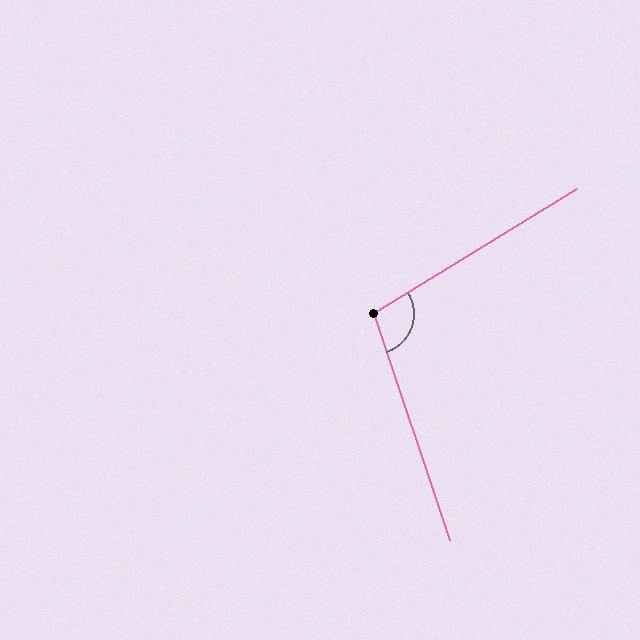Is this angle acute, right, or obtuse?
It is obtuse.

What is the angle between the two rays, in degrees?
Approximately 103 degrees.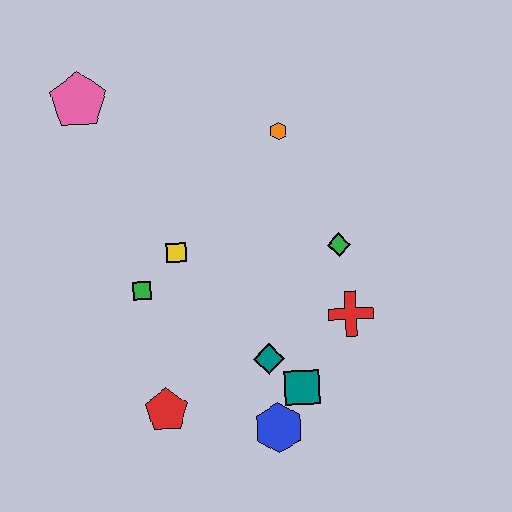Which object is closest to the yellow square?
The green square is closest to the yellow square.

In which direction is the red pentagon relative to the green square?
The red pentagon is below the green square.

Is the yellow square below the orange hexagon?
Yes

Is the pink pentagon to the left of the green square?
Yes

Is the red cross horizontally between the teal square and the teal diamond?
No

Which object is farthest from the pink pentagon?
The blue hexagon is farthest from the pink pentagon.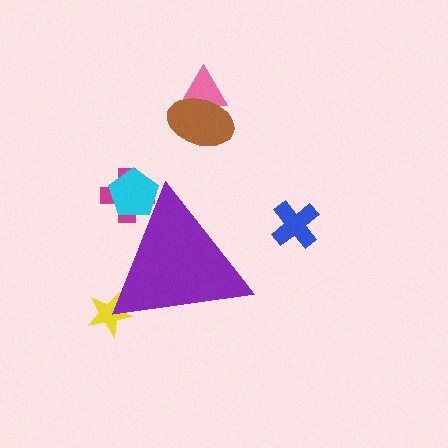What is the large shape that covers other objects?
A purple triangle.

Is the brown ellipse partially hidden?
No, the brown ellipse is fully visible.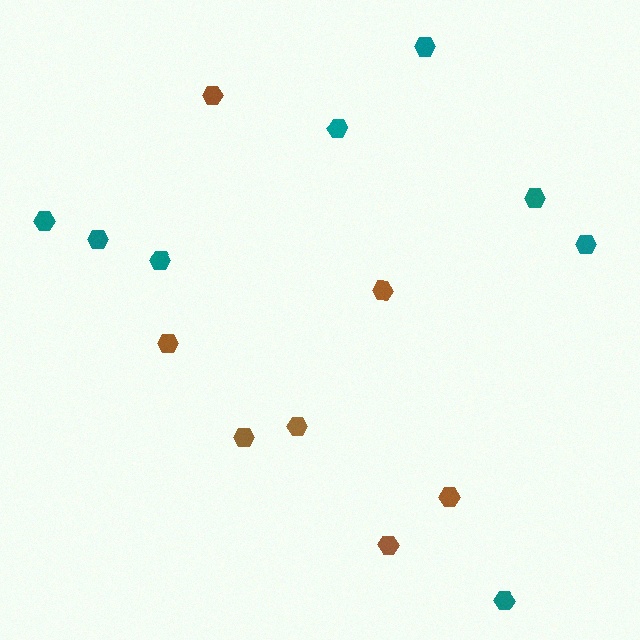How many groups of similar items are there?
There are 2 groups: one group of brown hexagons (7) and one group of teal hexagons (8).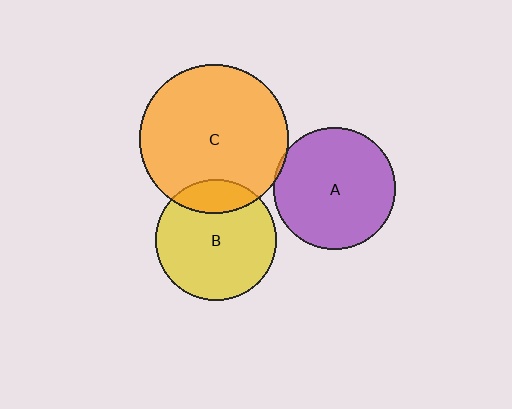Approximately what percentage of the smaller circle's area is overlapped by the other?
Approximately 20%.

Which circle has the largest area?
Circle C (orange).